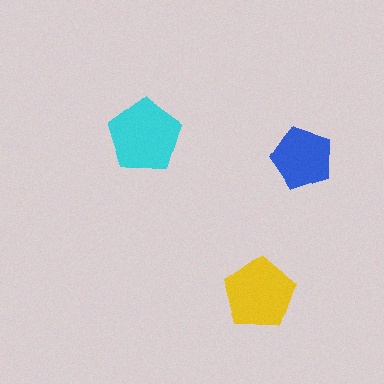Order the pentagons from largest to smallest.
the cyan one, the yellow one, the blue one.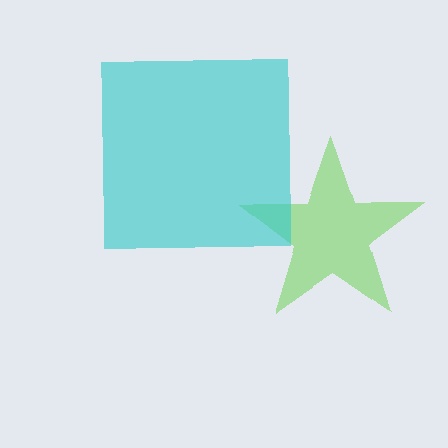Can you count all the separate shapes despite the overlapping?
Yes, there are 2 separate shapes.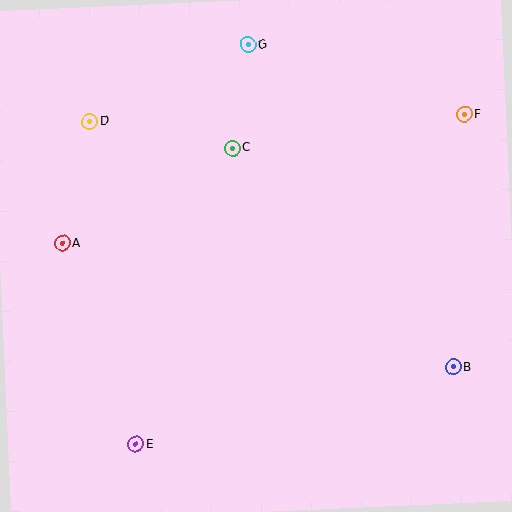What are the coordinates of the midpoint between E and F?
The midpoint between E and F is at (300, 279).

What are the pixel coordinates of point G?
Point G is at (248, 45).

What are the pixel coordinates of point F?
Point F is at (464, 115).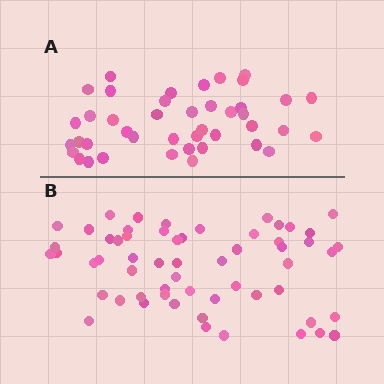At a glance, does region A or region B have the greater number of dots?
Region B (the bottom region) has more dots.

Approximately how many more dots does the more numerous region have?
Region B has approximately 15 more dots than region A.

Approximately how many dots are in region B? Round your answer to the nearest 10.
About 60 dots. (The exact count is 58, which rounds to 60.)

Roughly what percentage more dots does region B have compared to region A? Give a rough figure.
About 40% more.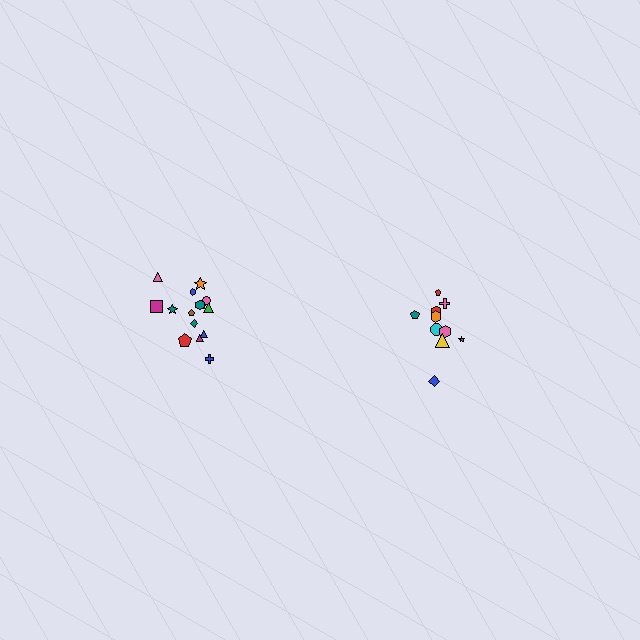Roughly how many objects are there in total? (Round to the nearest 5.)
Roughly 25 objects in total.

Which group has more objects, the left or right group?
The left group.